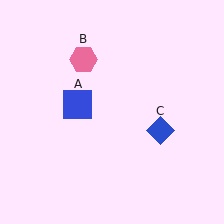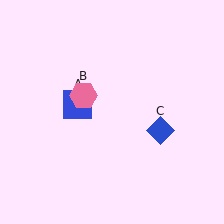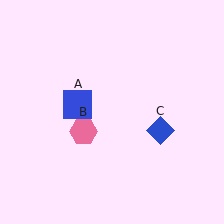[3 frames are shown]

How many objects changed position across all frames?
1 object changed position: pink hexagon (object B).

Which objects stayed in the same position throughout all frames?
Blue square (object A) and blue diamond (object C) remained stationary.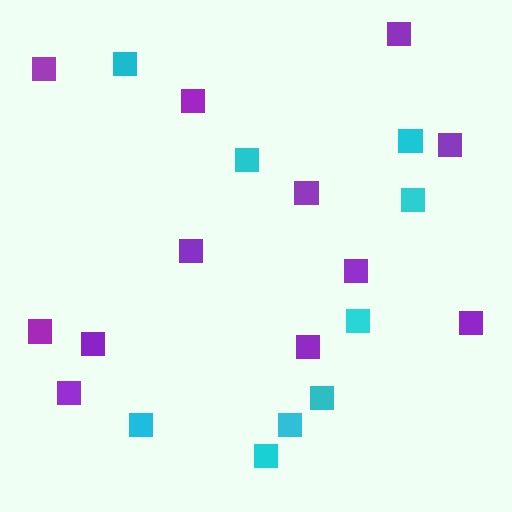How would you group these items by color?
There are 2 groups: one group of cyan squares (9) and one group of purple squares (12).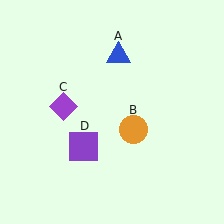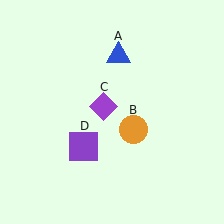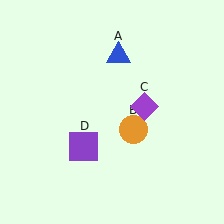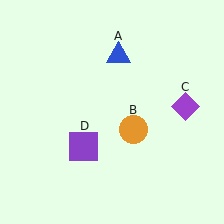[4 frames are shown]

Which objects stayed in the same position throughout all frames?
Blue triangle (object A) and orange circle (object B) and purple square (object D) remained stationary.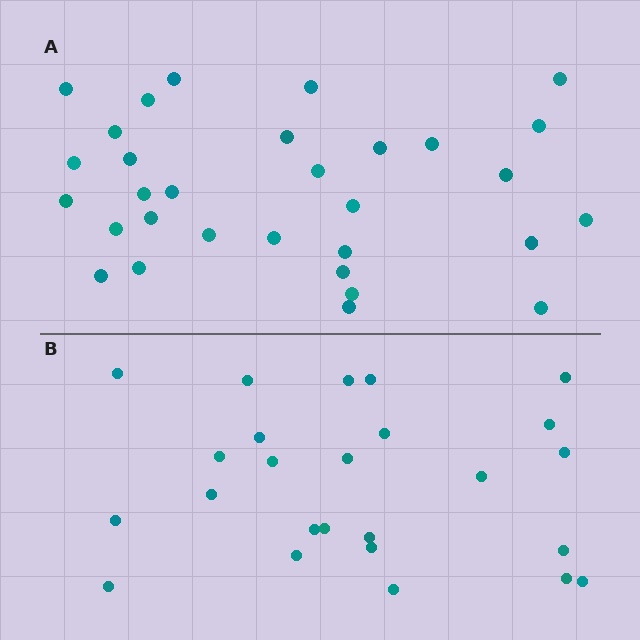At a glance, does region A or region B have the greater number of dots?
Region A (the top region) has more dots.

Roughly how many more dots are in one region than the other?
Region A has about 6 more dots than region B.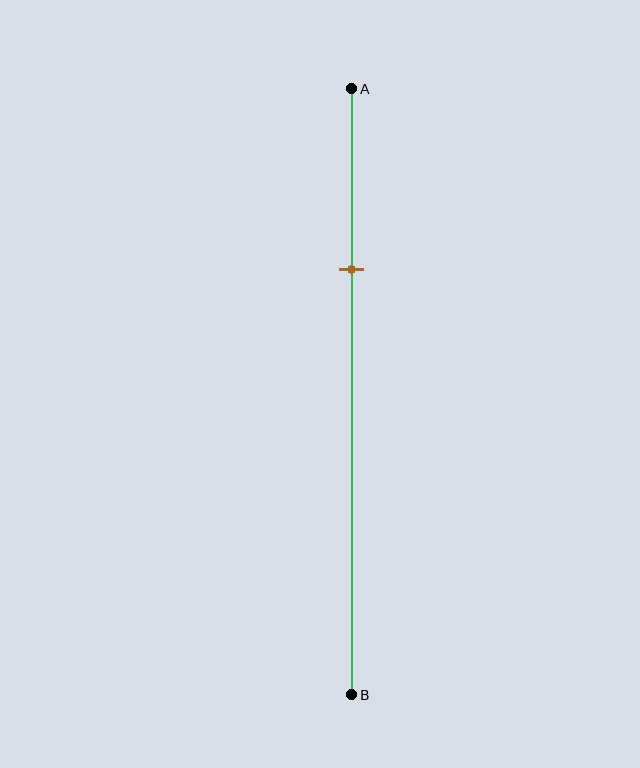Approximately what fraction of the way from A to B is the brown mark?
The brown mark is approximately 30% of the way from A to B.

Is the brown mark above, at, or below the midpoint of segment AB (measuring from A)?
The brown mark is above the midpoint of segment AB.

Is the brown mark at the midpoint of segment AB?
No, the mark is at about 30% from A, not at the 50% midpoint.